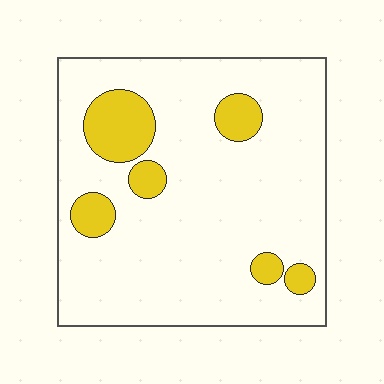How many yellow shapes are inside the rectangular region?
6.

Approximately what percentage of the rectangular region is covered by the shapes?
Approximately 15%.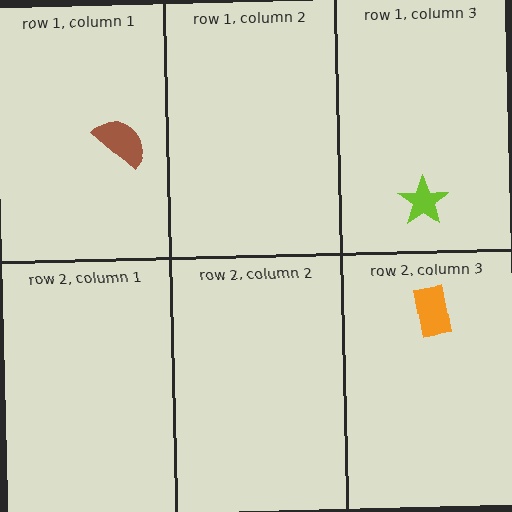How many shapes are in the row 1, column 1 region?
1.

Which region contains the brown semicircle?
The row 1, column 1 region.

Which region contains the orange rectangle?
The row 2, column 3 region.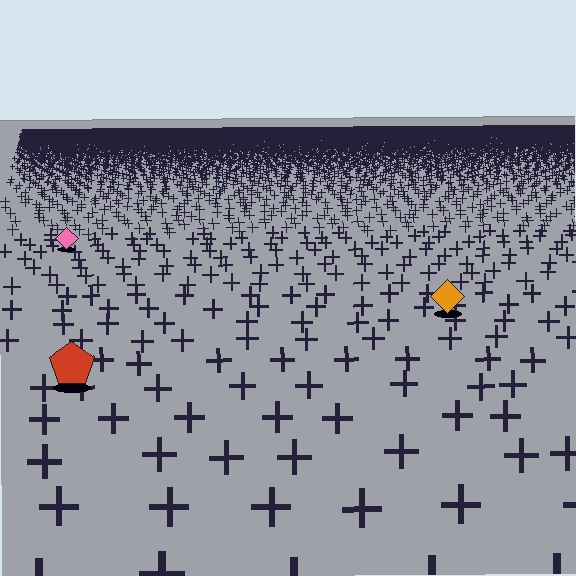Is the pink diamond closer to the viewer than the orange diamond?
No. The orange diamond is closer — you can tell from the texture gradient: the ground texture is coarser near it.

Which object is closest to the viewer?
The red pentagon is closest. The texture marks near it are larger and more spread out.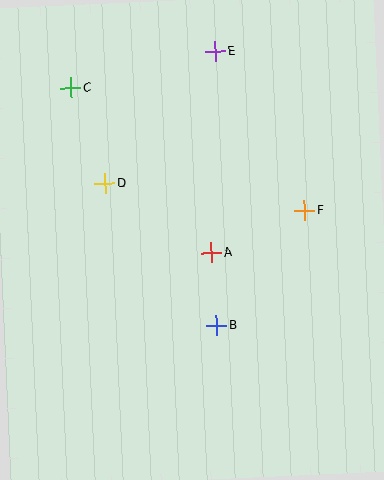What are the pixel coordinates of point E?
Point E is at (216, 52).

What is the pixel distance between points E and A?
The distance between E and A is 201 pixels.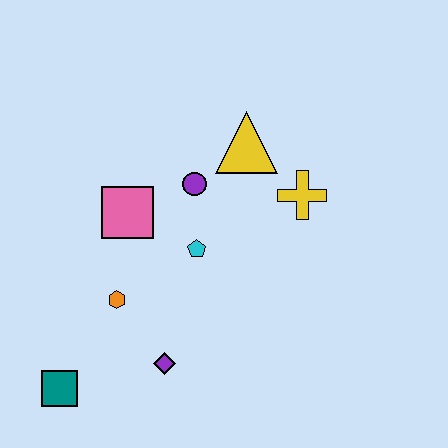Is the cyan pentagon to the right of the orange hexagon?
Yes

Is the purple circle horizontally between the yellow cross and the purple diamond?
Yes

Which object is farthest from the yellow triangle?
The teal square is farthest from the yellow triangle.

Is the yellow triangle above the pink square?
Yes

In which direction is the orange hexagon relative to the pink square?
The orange hexagon is below the pink square.